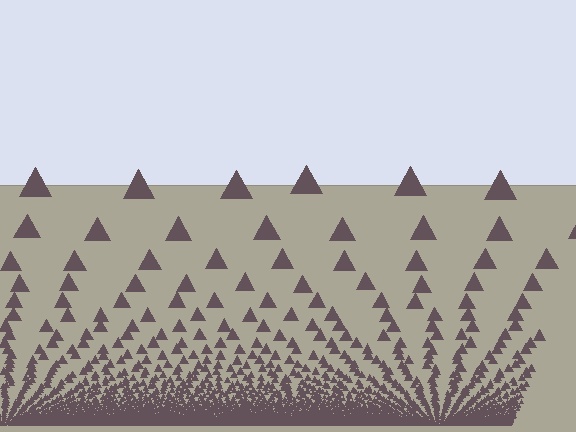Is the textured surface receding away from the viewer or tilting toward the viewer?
The surface appears to tilt toward the viewer. Texture elements get larger and sparser toward the top.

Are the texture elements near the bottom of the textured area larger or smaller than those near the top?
Smaller. The gradient is inverted — elements near the bottom are smaller and denser.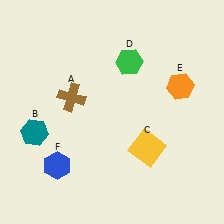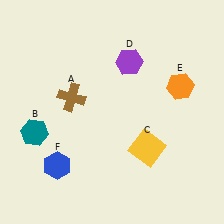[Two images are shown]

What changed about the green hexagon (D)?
In Image 1, D is green. In Image 2, it changed to purple.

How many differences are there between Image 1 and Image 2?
There is 1 difference between the two images.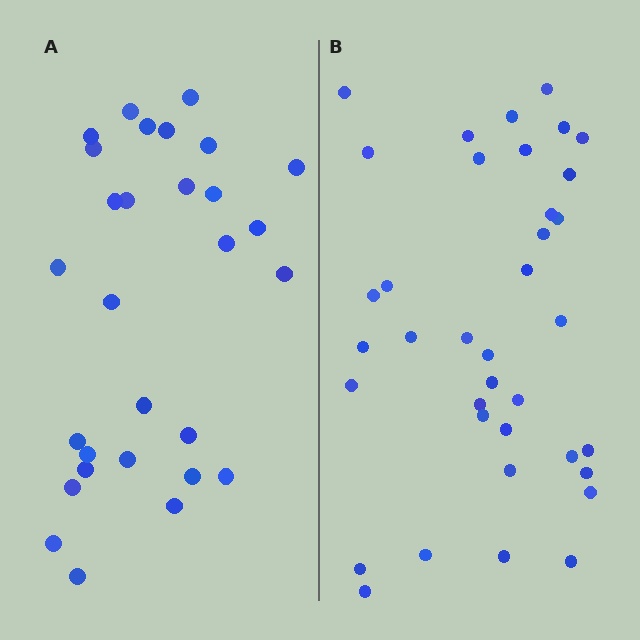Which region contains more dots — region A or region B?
Region B (the right region) has more dots.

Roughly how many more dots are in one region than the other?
Region B has roughly 8 or so more dots than region A.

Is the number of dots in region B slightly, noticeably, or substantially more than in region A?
Region B has noticeably more, but not dramatically so. The ratio is roughly 1.3 to 1.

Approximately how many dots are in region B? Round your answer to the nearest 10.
About 40 dots. (The exact count is 37, which rounds to 40.)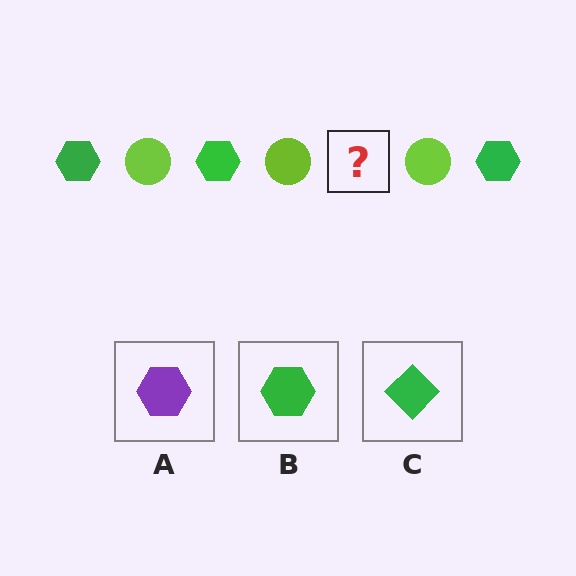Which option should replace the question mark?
Option B.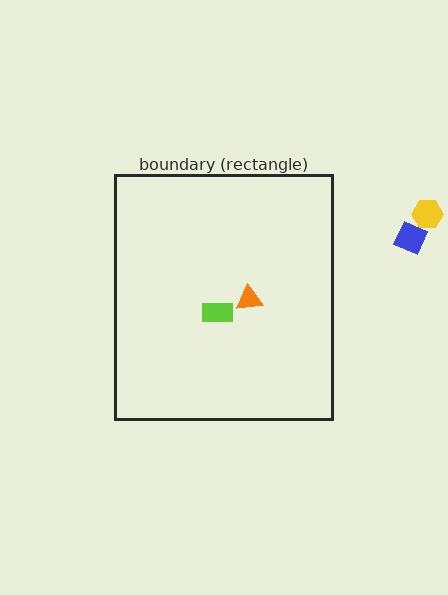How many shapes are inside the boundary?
2 inside, 2 outside.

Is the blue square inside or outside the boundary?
Outside.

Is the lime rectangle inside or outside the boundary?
Inside.